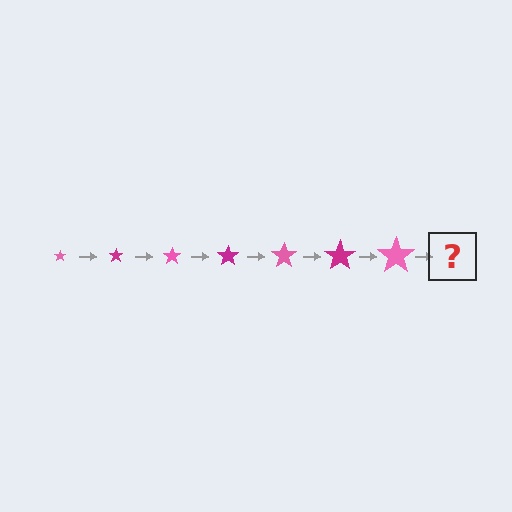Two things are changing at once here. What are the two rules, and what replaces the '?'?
The two rules are that the star grows larger each step and the color cycles through pink and magenta. The '?' should be a magenta star, larger than the previous one.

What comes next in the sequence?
The next element should be a magenta star, larger than the previous one.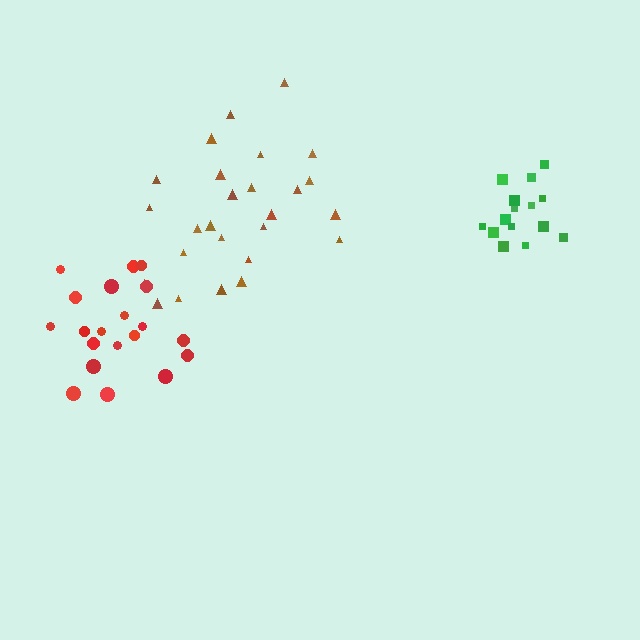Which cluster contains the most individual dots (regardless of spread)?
Brown (26).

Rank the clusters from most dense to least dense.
green, red, brown.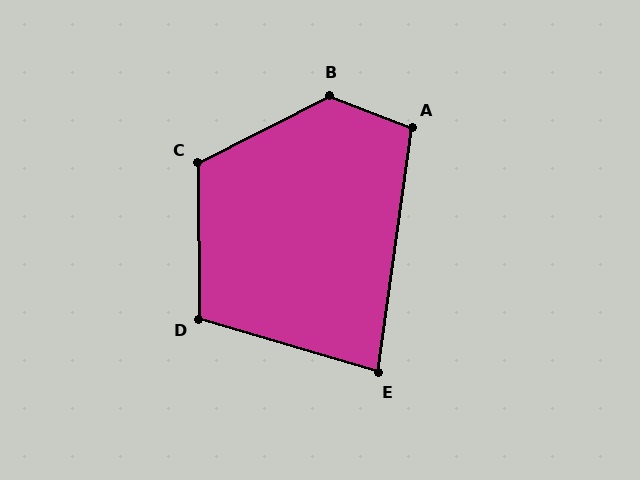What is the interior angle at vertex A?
Approximately 104 degrees (obtuse).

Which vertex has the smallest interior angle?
E, at approximately 81 degrees.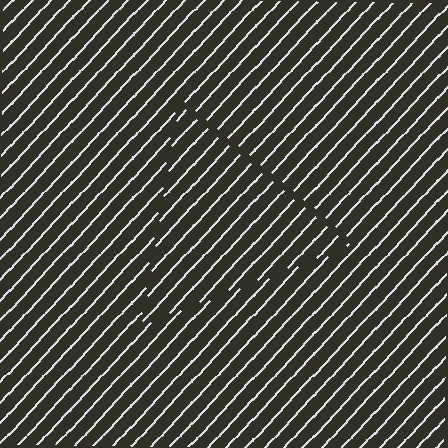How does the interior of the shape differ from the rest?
The interior of the shape contains the same grating, shifted by half a period — the contour is defined by the phase discontinuity where line-ends from the inner and outer gratings abut.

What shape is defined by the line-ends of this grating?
An illusory triangle. The interior of the shape contains the same grating, shifted by half a period — the contour is defined by the phase discontinuity where line-ends from the inner and outer gratings abut.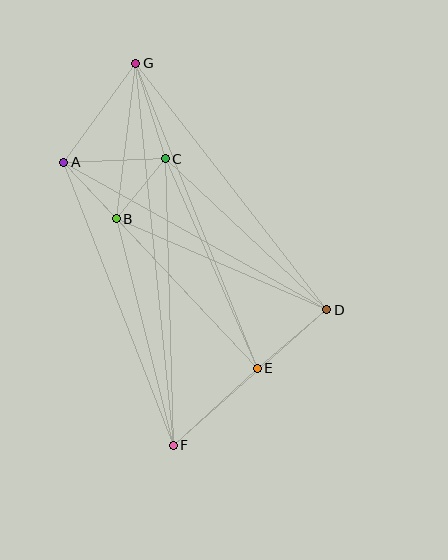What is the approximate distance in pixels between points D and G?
The distance between D and G is approximately 312 pixels.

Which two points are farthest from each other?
Points F and G are farthest from each other.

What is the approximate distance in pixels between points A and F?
The distance between A and F is approximately 303 pixels.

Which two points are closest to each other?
Points A and B are closest to each other.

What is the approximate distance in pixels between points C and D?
The distance between C and D is approximately 221 pixels.